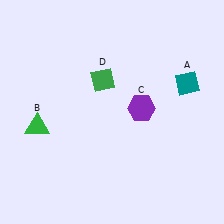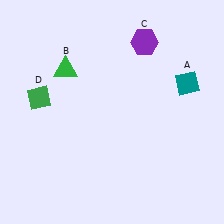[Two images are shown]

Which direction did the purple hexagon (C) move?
The purple hexagon (C) moved up.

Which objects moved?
The objects that moved are: the green triangle (B), the purple hexagon (C), the green diamond (D).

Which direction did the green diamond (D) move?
The green diamond (D) moved left.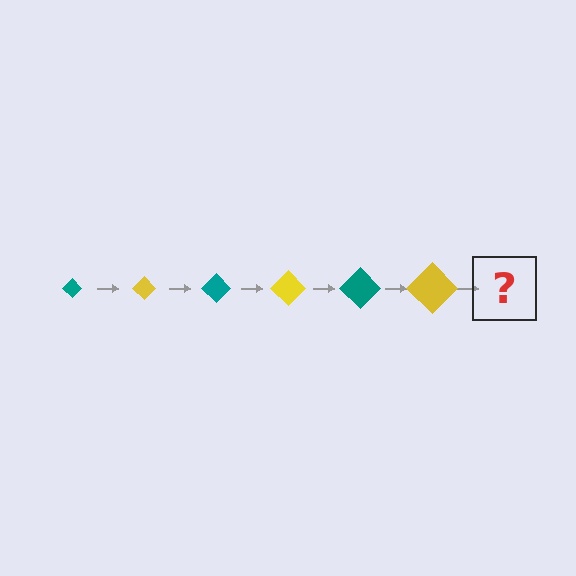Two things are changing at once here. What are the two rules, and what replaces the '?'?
The two rules are that the diamond grows larger each step and the color cycles through teal and yellow. The '?' should be a teal diamond, larger than the previous one.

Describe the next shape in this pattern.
It should be a teal diamond, larger than the previous one.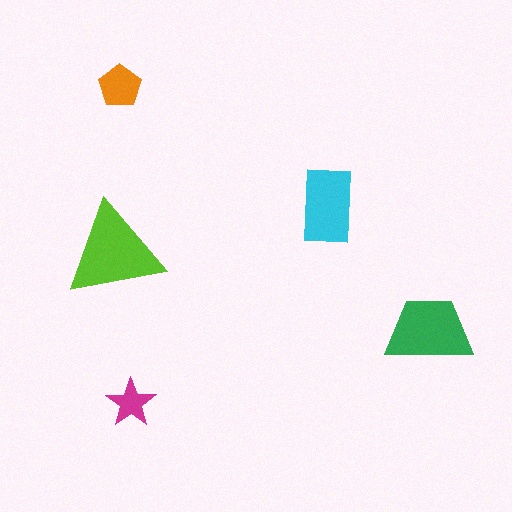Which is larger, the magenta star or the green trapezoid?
The green trapezoid.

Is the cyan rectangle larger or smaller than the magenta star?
Larger.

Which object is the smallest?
The magenta star.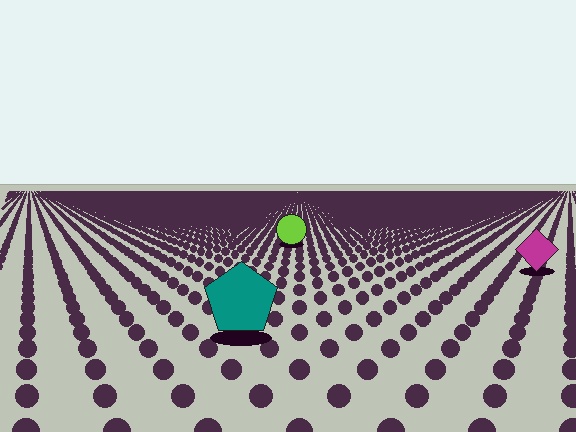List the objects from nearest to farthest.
From nearest to farthest: the teal pentagon, the magenta diamond, the lime circle.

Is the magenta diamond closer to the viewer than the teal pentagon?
No. The teal pentagon is closer — you can tell from the texture gradient: the ground texture is coarser near it.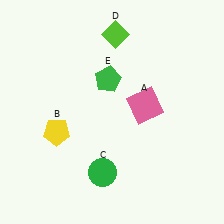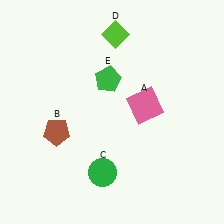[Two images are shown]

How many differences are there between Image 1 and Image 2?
There is 1 difference between the two images.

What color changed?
The pentagon (B) changed from yellow in Image 1 to brown in Image 2.